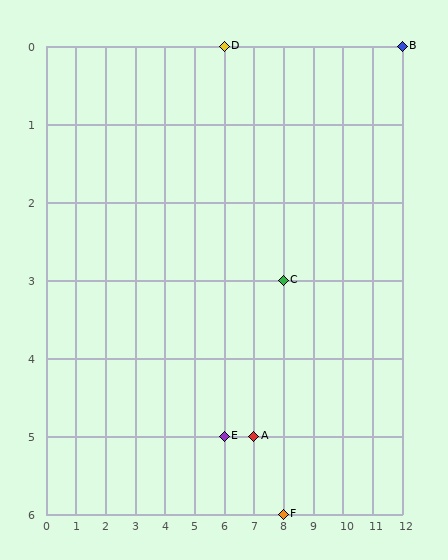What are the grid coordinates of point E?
Point E is at grid coordinates (6, 5).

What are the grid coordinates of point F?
Point F is at grid coordinates (8, 6).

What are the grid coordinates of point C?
Point C is at grid coordinates (8, 3).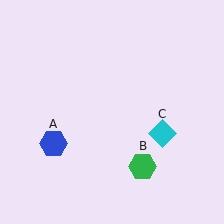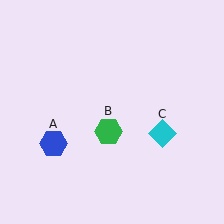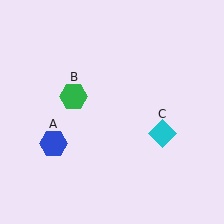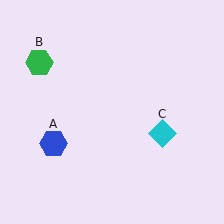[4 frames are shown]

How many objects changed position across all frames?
1 object changed position: green hexagon (object B).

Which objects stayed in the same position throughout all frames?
Blue hexagon (object A) and cyan diamond (object C) remained stationary.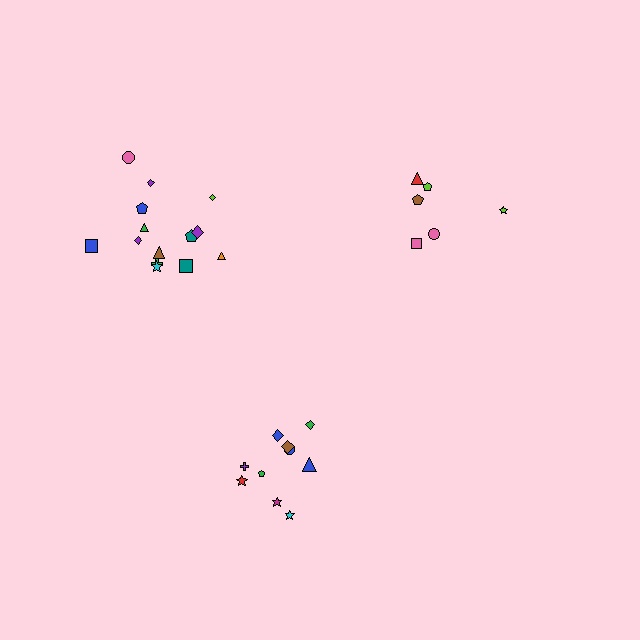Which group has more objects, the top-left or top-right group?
The top-left group.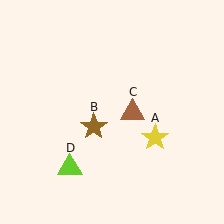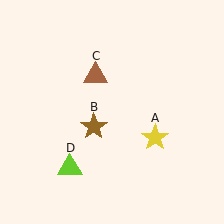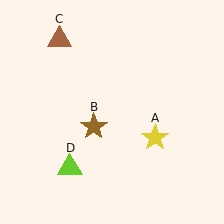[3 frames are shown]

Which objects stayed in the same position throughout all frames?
Yellow star (object A) and brown star (object B) and lime triangle (object D) remained stationary.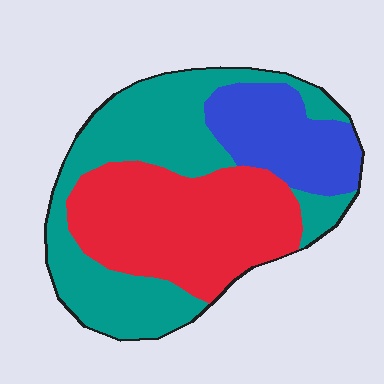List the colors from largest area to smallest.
From largest to smallest: teal, red, blue.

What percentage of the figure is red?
Red covers 38% of the figure.